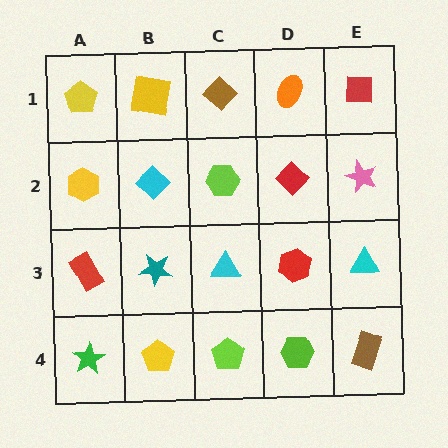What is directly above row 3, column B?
A cyan diamond.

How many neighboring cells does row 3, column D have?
4.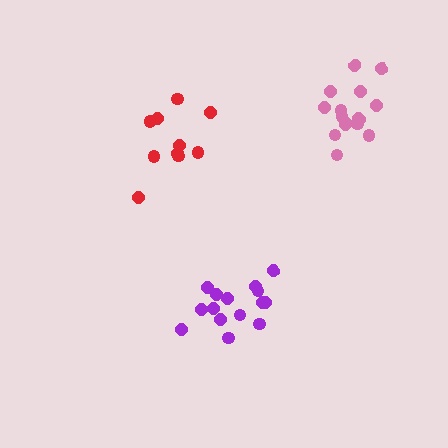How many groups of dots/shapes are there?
There are 3 groups.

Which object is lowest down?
The purple cluster is bottommost.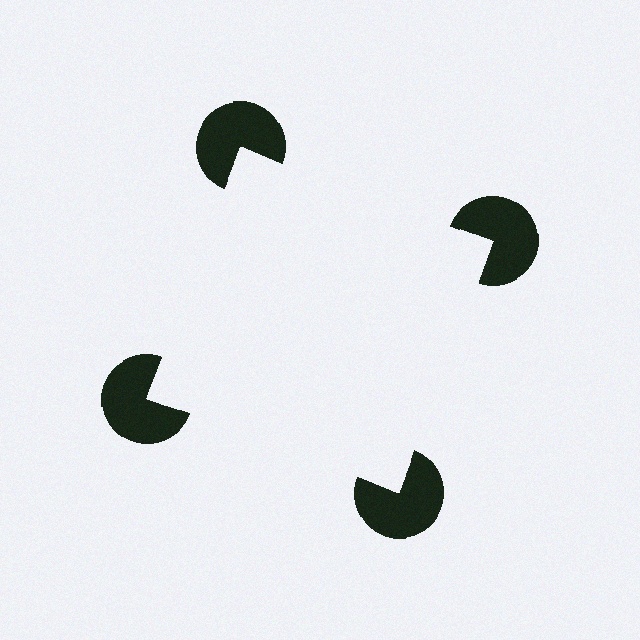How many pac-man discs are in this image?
There are 4 — one at each vertex of the illusory square.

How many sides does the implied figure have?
4 sides.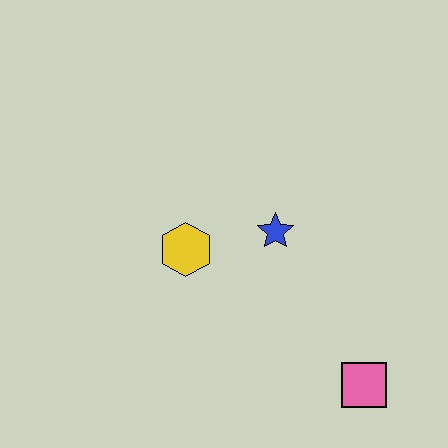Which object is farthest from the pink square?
The yellow hexagon is farthest from the pink square.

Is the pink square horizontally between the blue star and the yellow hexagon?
No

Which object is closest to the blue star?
The yellow hexagon is closest to the blue star.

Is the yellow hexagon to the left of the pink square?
Yes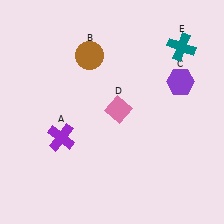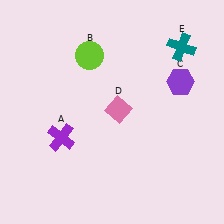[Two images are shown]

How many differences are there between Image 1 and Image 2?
There is 1 difference between the two images.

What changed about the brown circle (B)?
In Image 1, B is brown. In Image 2, it changed to lime.